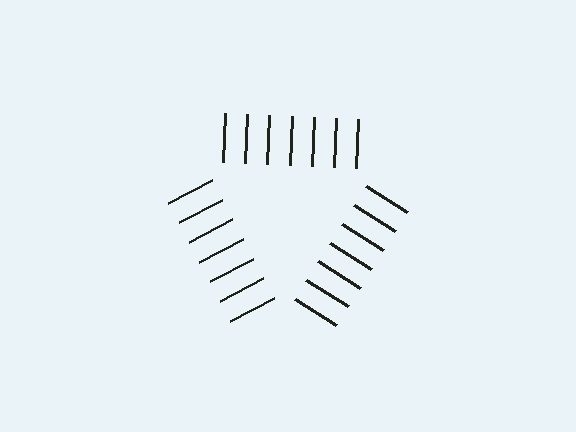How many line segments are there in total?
21 — 7 along each of the 3 edges.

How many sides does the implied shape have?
3 sides — the line-ends trace a triangle.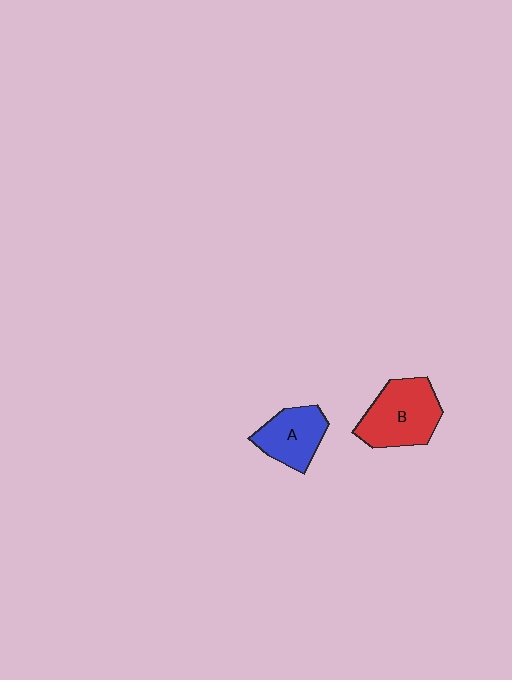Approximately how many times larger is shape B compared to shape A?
Approximately 1.4 times.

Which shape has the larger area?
Shape B (red).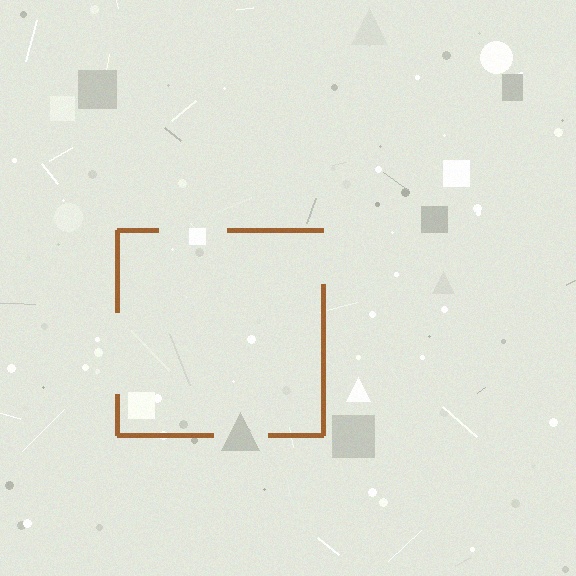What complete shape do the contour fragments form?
The contour fragments form a square.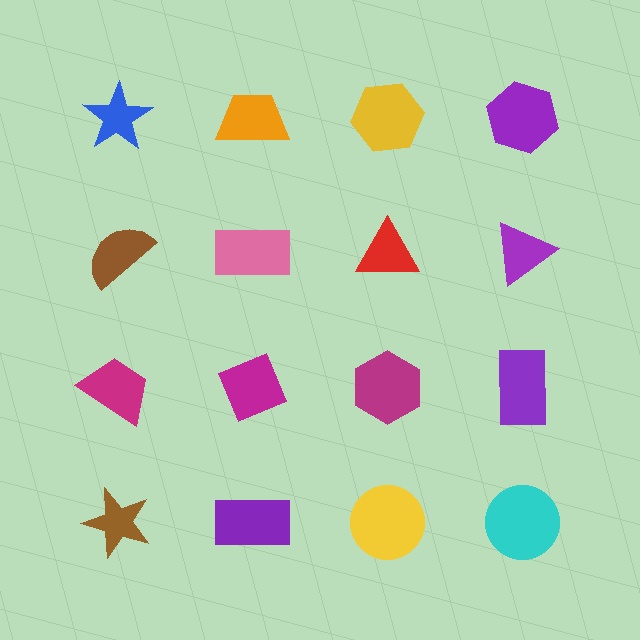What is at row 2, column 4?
A purple triangle.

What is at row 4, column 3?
A yellow circle.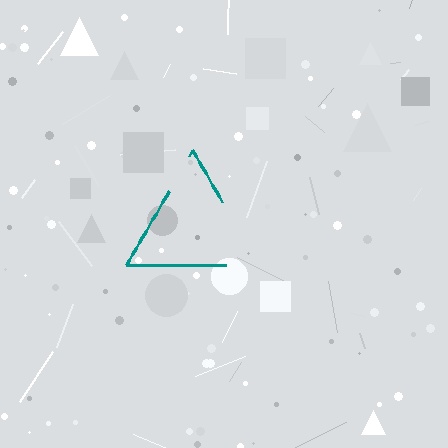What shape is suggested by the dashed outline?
The dashed outline suggests a triangle.